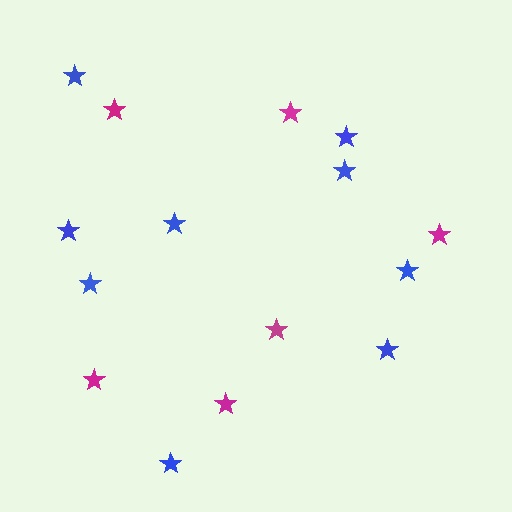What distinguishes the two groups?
There are 2 groups: one group of magenta stars (6) and one group of blue stars (9).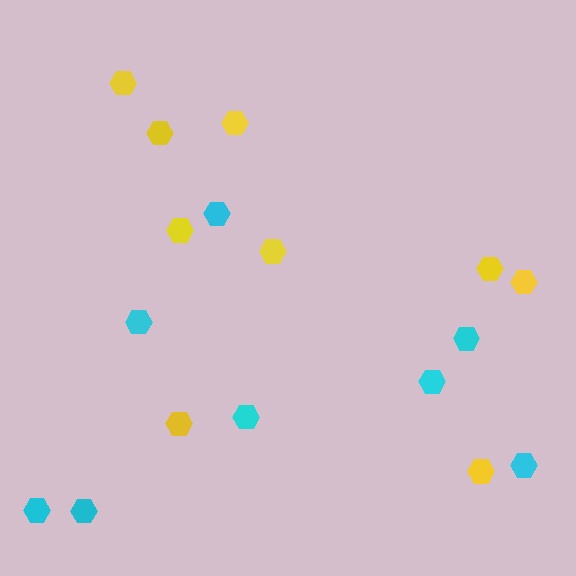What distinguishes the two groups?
There are 2 groups: one group of cyan hexagons (8) and one group of yellow hexagons (9).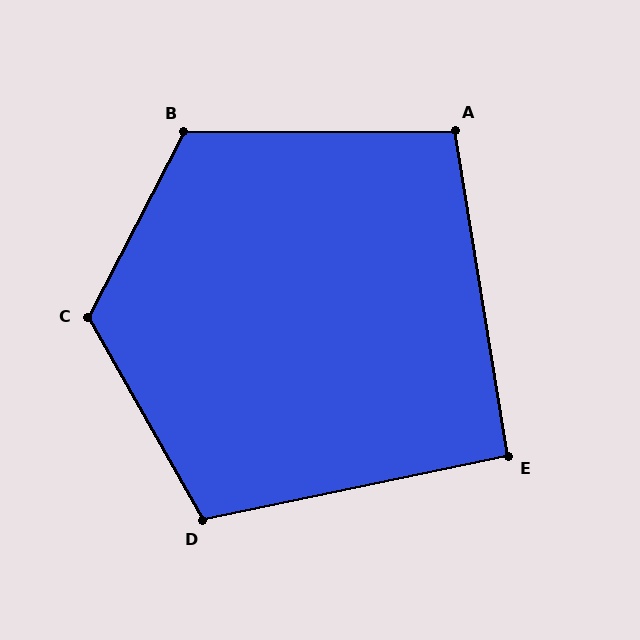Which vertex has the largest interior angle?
C, at approximately 123 degrees.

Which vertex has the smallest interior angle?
E, at approximately 93 degrees.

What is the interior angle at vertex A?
Approximately 99 degrees (obtuse).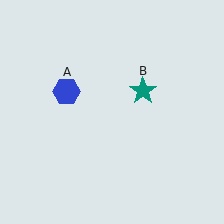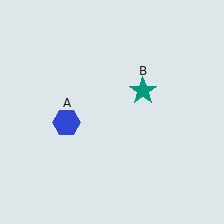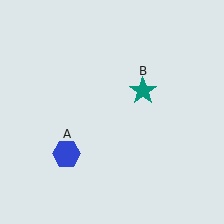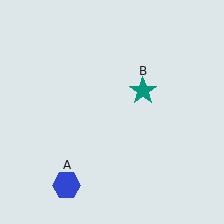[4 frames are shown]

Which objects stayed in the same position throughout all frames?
Teal star (object B) remained stationary.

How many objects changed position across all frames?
1 object changed position: blue hexagon (object A).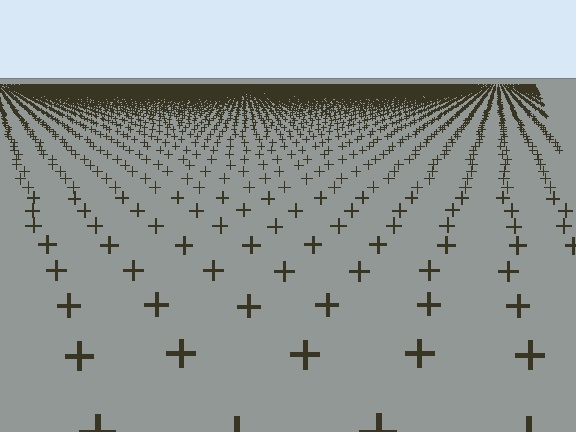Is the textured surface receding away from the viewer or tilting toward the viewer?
The surface is receding away from the viewer. Texture elements get smaller and denser toward the top.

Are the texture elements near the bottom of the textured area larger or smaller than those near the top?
Larger. Near the bottom, elements are closer to the viewer and appear at a bigger on-screen size.